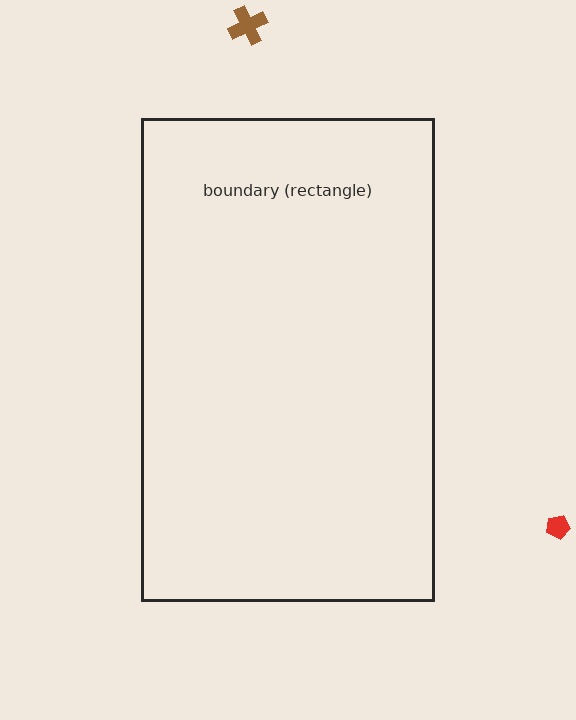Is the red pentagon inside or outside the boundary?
Outside.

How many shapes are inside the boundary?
0 inside, 2 outside.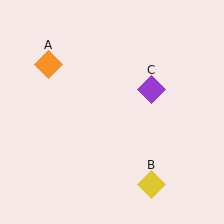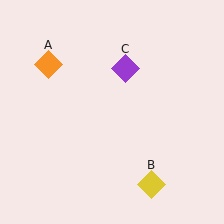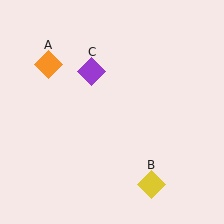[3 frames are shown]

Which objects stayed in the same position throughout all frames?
Orange diamond (object A) and yellow diamond (object B) remained stationary.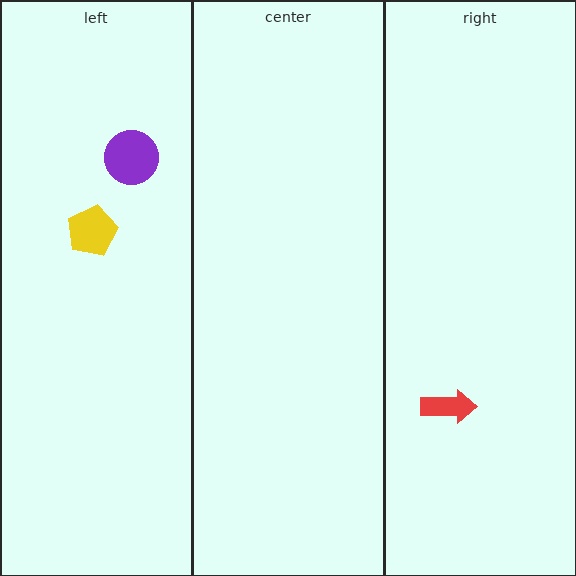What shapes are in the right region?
The red arrow.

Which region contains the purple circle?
The left region.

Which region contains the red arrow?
The right region.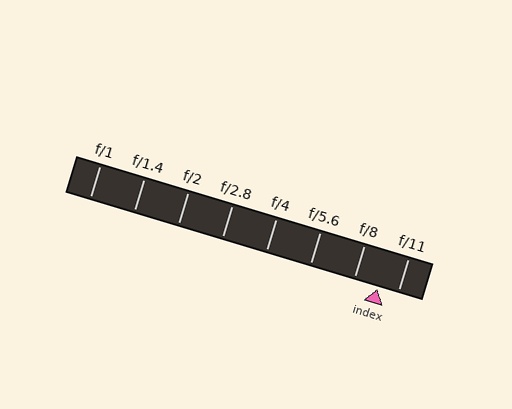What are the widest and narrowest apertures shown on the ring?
The widest aperture shown is f/1 and the narrowest is f/11.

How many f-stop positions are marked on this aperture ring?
There are 8 f-stop positions marked.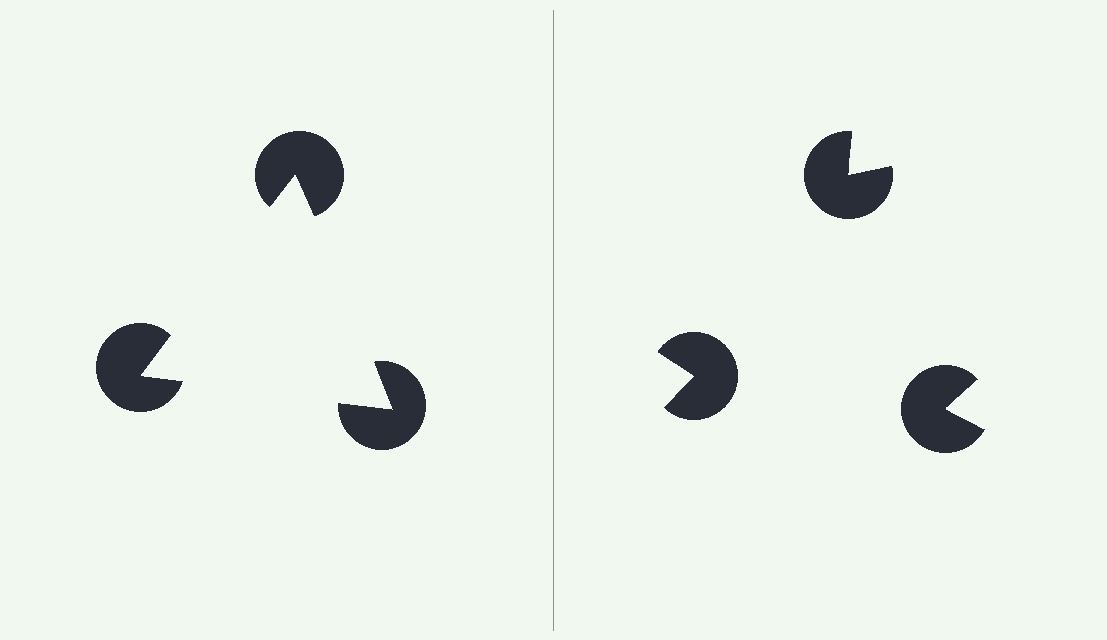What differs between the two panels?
The pac-man discs are positioned identically on both sides; only the wedge orientations differ. On the left they align to a triangle; on the right they are misaligned.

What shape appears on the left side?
An illusory triangle.